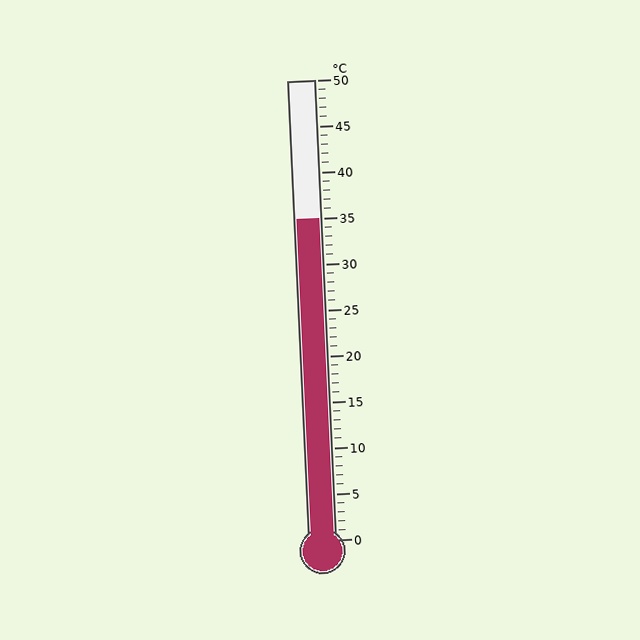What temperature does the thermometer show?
The thermometer shows approximately 35°C.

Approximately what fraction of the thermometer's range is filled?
The thermometer is filled to approximately 70% of its range.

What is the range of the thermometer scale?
The thermometer scale ranges from 0°C to 50°C.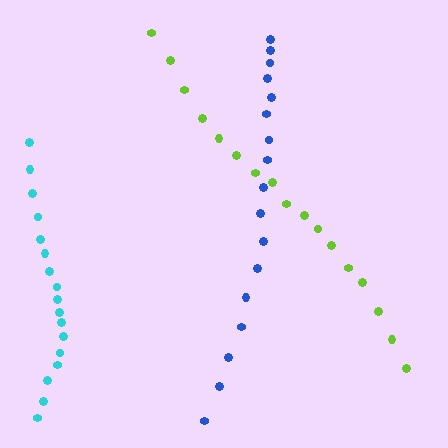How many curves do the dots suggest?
There are 3 distinct paths.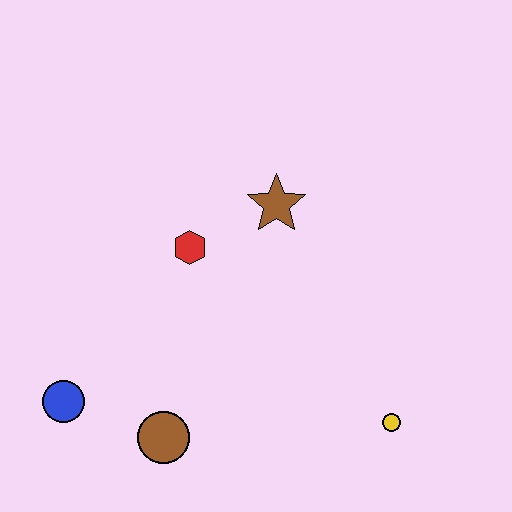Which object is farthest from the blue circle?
The yellow circle is farthest from the blue circle.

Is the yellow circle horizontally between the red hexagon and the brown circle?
No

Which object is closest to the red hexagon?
The brown star is closest to the red hexagon.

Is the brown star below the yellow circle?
No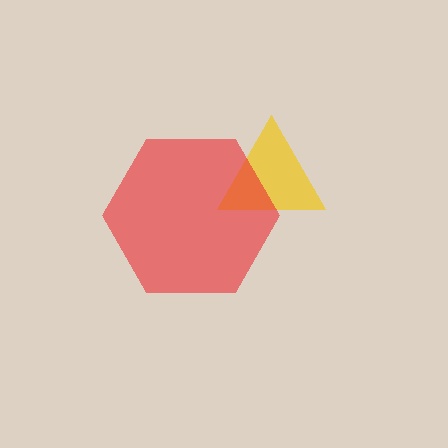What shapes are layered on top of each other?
The layered shapes are: a yellow triangle, a red hexagon.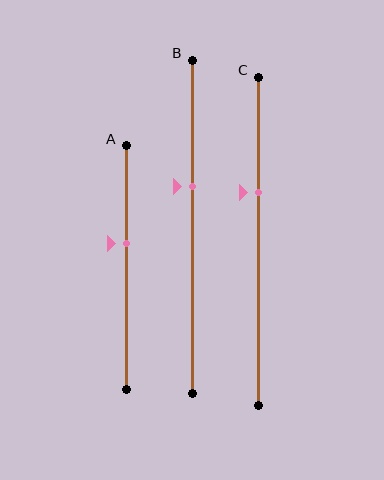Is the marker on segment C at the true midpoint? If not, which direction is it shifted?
No, the marker on segment C is shifted upward by about 15% of the segment length.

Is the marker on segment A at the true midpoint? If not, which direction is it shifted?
No, the marker on segment A is shifted upward by about 10% of the segment length.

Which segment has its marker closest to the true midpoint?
Segment A has its marker closest to the true midpoint.